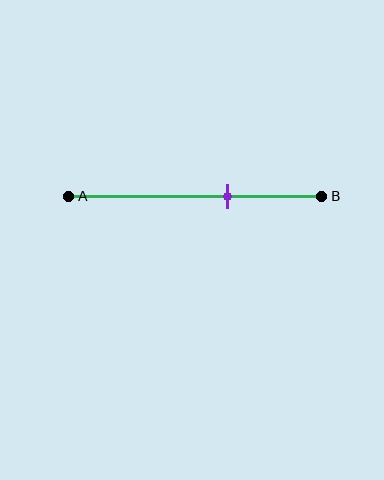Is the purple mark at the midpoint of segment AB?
No, the mark is at about 65% from A, not at the 50% midpoint.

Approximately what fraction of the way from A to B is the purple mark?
The purple mark is approximately 65% of the way from A to B.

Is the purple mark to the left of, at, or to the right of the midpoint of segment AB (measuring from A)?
The purple mark is to the right of the midpoint of segment AB.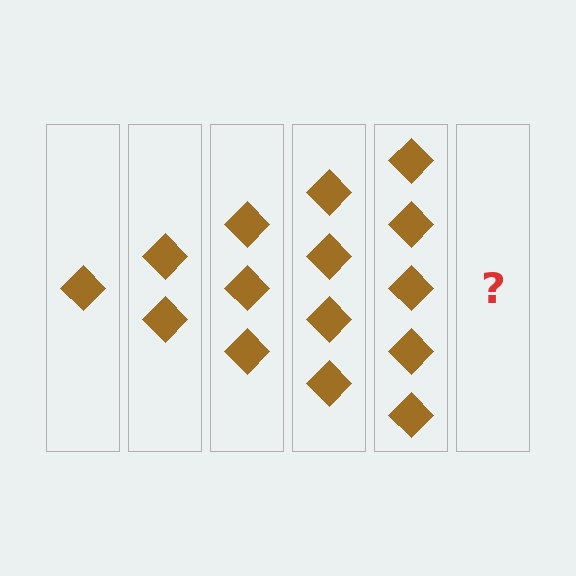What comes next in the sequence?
The next element should be 6 diamonds.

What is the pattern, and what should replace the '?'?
The pattern is that each step adds one more diamond. The '?' should be 6 diamonds.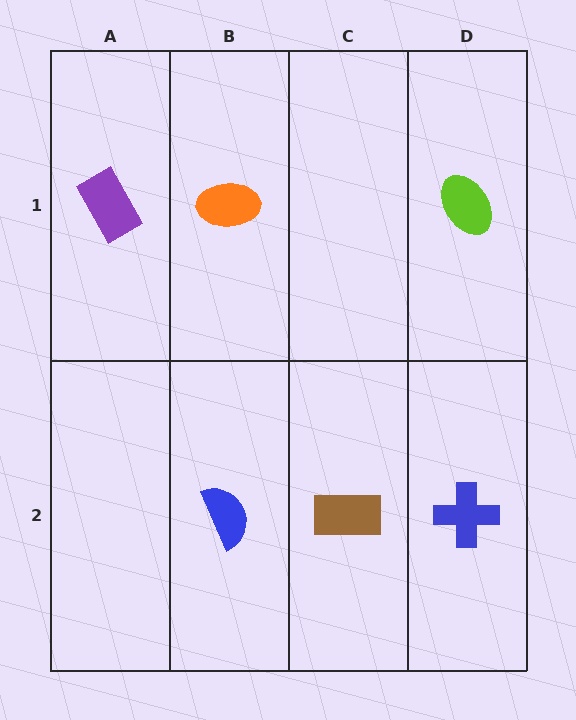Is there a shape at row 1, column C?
No, that cell is empty.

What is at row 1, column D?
A lime ellipse.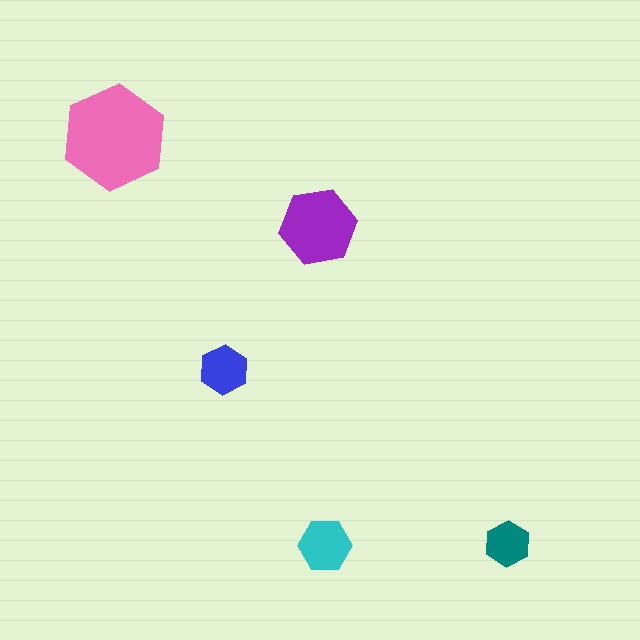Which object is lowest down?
The cyan hexagon is bottommost.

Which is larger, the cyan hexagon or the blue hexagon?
The cyan one.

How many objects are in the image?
There are 5 objects in the image.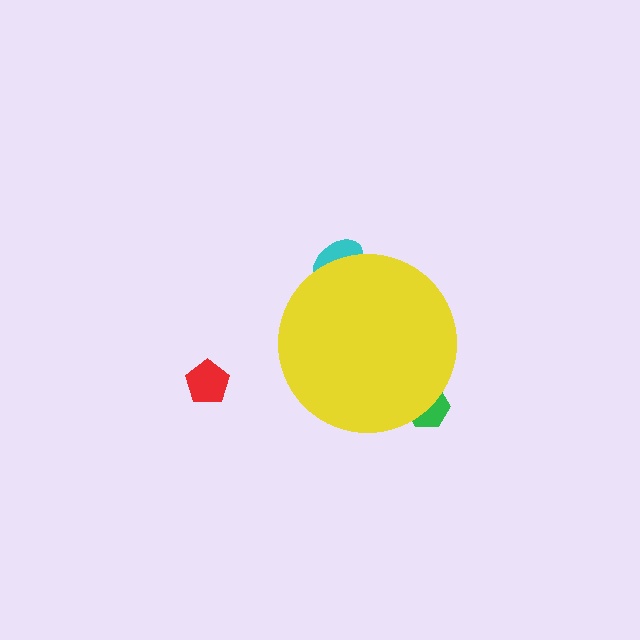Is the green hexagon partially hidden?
Yes, the green hexagon is partially hidden behind the yellow circle.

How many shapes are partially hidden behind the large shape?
2 shapes are partially hidden.